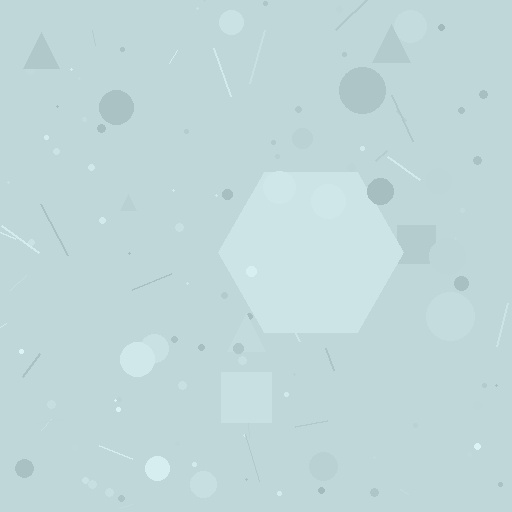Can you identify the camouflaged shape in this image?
The camouflaged shape is a hexagon.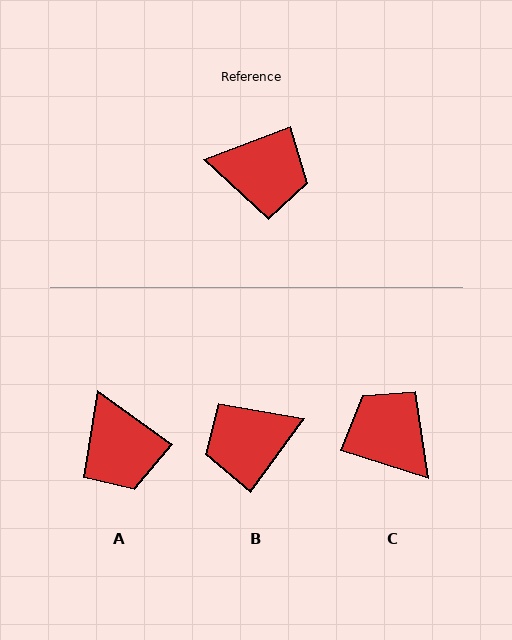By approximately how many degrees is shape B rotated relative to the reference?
Approximately 147 degrees clockwise.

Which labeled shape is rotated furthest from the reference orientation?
B, about 147 degrees away.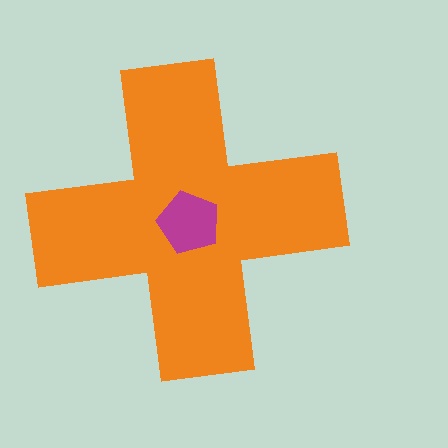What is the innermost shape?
The magenta pentagon.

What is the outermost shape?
The orange cross.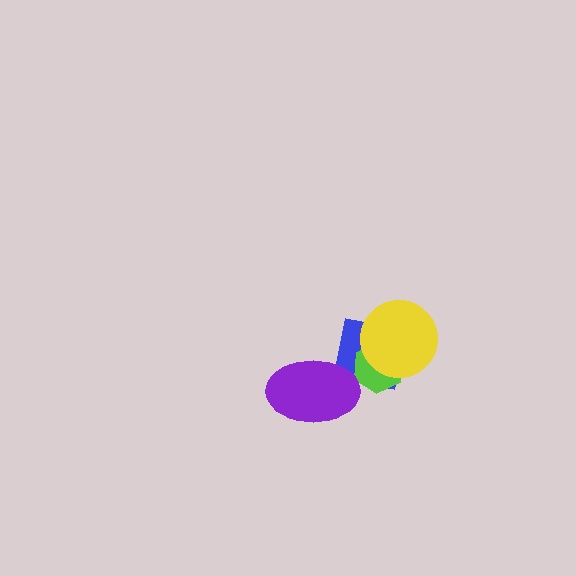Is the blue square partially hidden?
Yes, it is partially covered by another shape.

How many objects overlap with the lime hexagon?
2 objects overlap with the lime hexagon.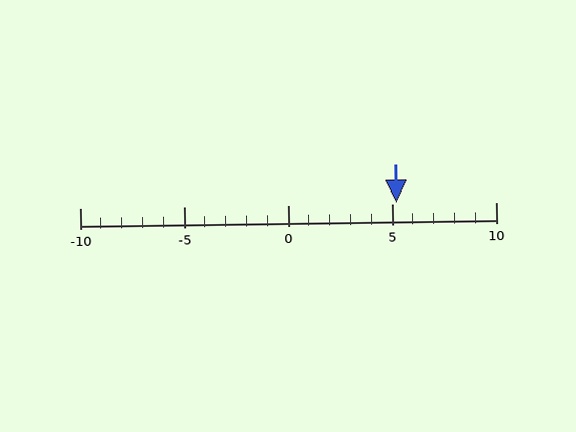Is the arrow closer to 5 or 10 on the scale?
The arrow is closer to 5.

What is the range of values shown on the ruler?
The ruler shows values from -10 to 10.